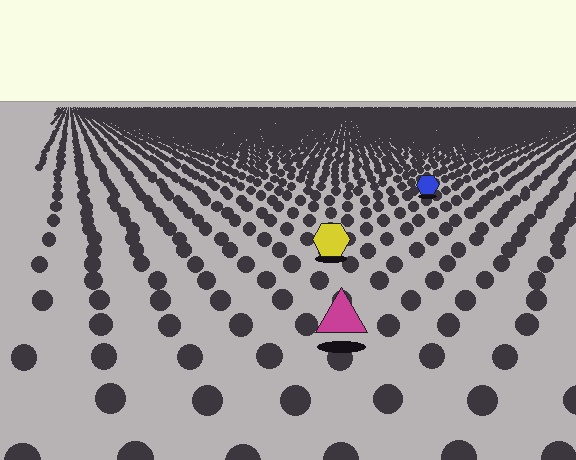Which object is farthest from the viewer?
The blue hexagon is farthest from the viewer. It appears smaller and the ground texture around it is denser.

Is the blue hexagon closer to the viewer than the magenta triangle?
No. The magenta triangle is closer — you can tell from the texture gradient: the ground texture is coarser near it.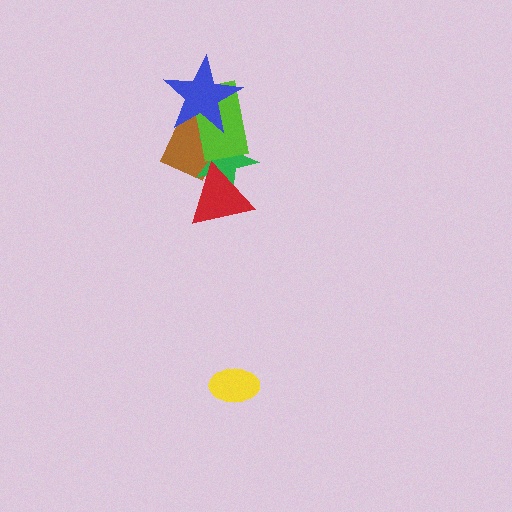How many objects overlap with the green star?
4 objects overlap with the green star.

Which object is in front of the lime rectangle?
The blue star is in front of the lime rectangle.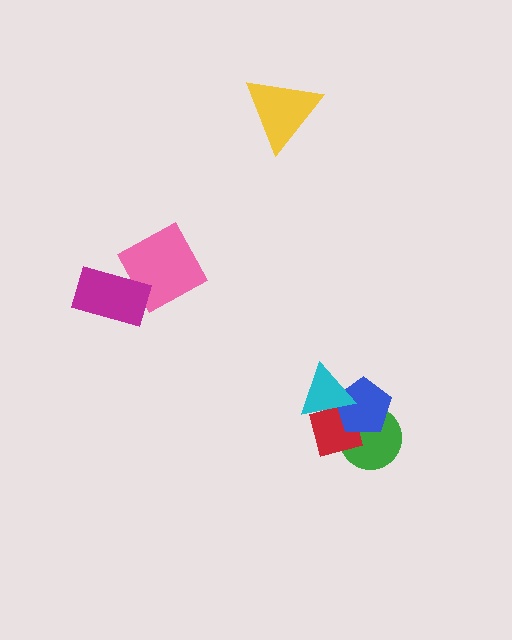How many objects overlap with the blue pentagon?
3 objects overlap with the blue pentagon.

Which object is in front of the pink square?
The magenta rectangle is in front of the pink square.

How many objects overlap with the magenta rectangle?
1 object overlaps with the magenta rectangle.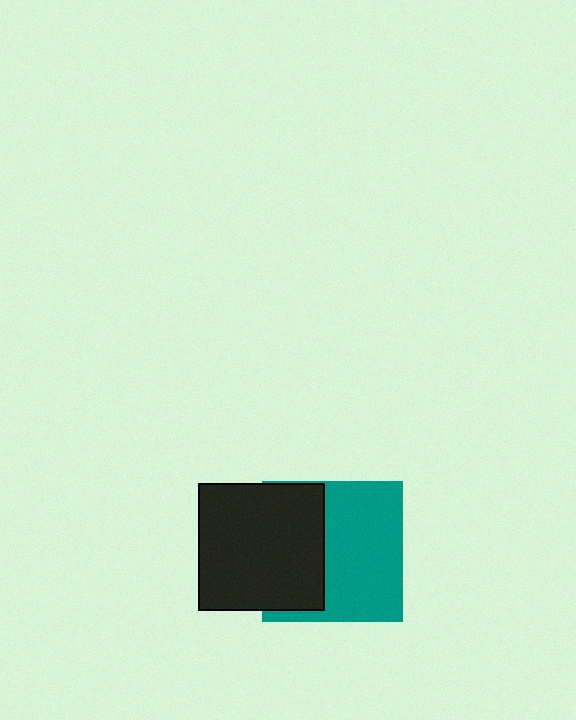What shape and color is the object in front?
The object in front is a black rectangle.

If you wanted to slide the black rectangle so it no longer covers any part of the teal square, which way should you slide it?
Slide it left — that is the most direct way to separate the two shapes.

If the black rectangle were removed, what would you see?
You would see the complete teal square.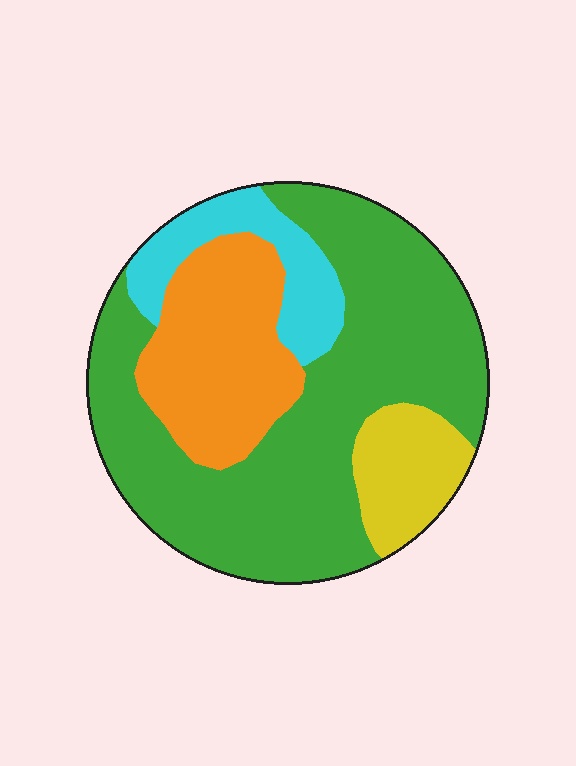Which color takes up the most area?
Green, at roughly 55%.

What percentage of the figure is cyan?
Cyan takes up about one eighth (1/8) of the figure.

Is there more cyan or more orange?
Orange.